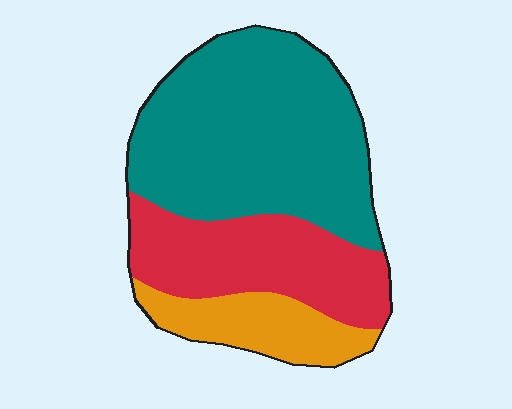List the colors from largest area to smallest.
From largest to smallest: teal, red, orange.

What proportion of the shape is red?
Red covers roughly 30% of the shape.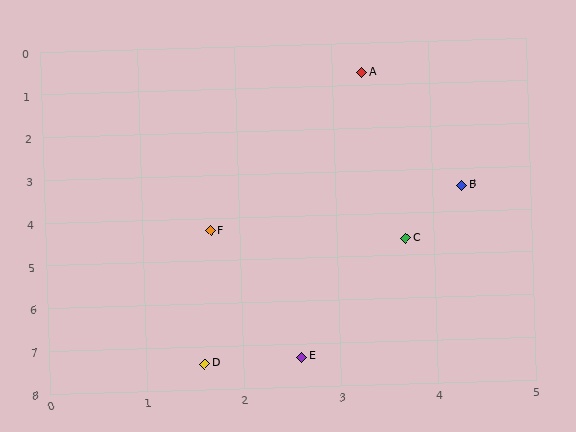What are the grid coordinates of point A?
Point A is at approximately (3.3, 0.7).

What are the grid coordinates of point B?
Point B is at approximately (4.3, 3.4).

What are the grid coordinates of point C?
Point C is at approximately (3.7, 4.6).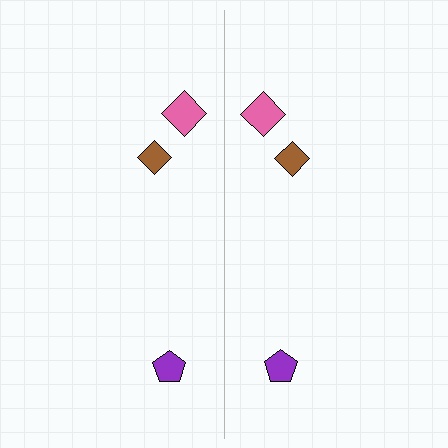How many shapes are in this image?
There are 6 shapes in this image.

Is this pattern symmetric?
Yes, this pattern has bilateral (reflection) symmetry.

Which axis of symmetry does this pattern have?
The pattern has a vertical axis of symmetry running through the center of the image.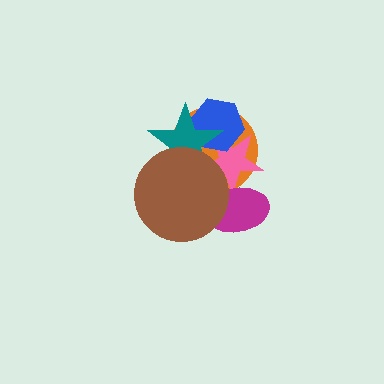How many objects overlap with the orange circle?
5 objects overlap with the orange circle.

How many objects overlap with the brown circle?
4 objects overlap with the brown circle.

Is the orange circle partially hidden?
Yes, it is partially covered by another shape.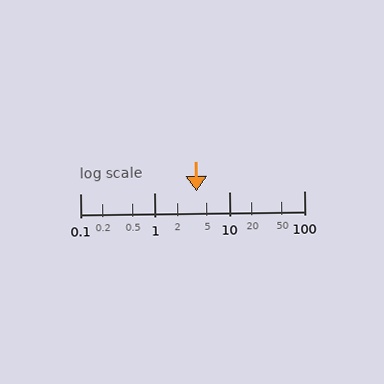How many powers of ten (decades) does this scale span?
The scale spans 3 decades, from 0.1 to 100.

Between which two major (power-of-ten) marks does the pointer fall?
The pointer is between 1 and 10.